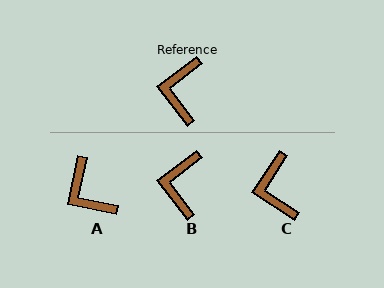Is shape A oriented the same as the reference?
No, it is off by about 42 degrees.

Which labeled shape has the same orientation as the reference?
B.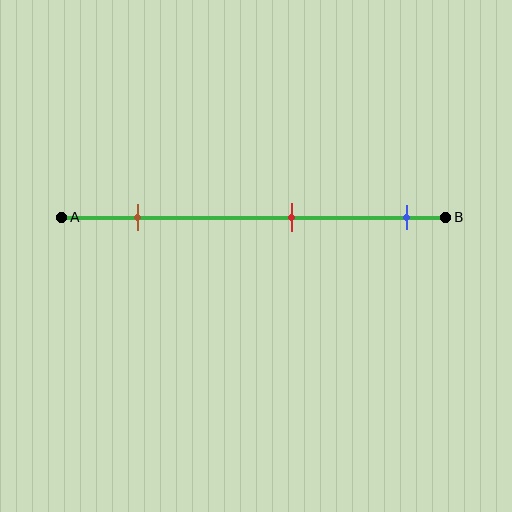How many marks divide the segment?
There are 3 marks dividing the segment.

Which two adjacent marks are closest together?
The red and blue marks are the closest adjacent pair.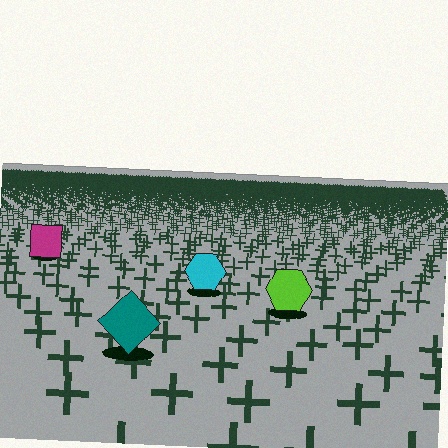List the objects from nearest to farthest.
From nearest to farthest: the teal diamond, the lime hexagon, the cyan hexagon, the magenta square.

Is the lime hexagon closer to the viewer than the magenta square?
Yes. The lime hexagon is closer — you can tell from the texture gradient: the ground texture is coarser near it.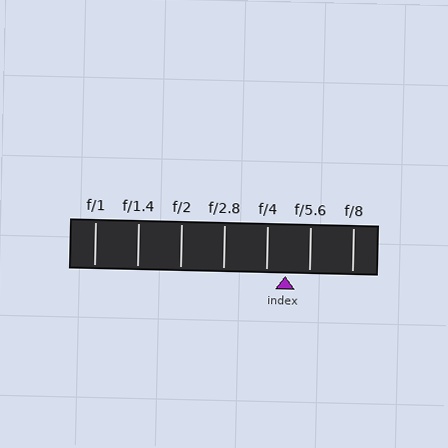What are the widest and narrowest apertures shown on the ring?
The widest aperture shown is f/1 and the narrowest is f/8.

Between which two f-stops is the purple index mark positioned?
The index mark is between f/4 and f/5.6.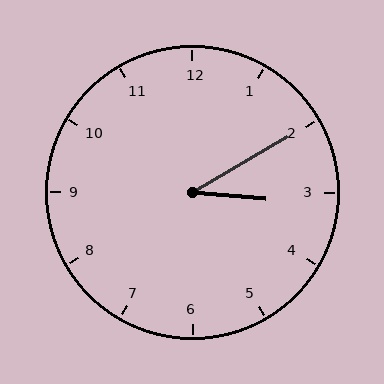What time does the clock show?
3:10.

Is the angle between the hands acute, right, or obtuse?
It is acute.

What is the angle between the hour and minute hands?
Approximately 35 degrees.